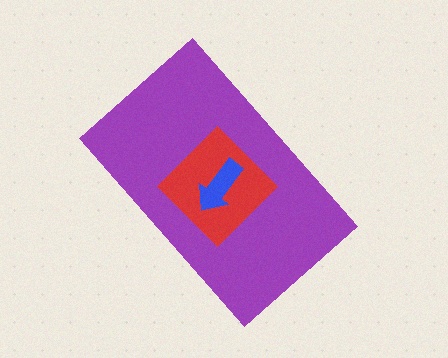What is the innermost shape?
The blue arrow.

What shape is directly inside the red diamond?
The blue arrow.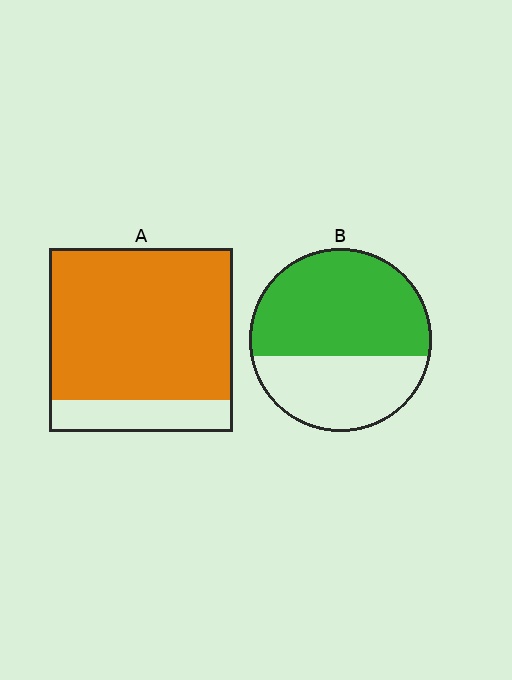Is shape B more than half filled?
Yes.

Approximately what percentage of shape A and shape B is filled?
A is approximately 85% and B is approximately 60%.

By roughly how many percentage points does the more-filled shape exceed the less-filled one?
By roughly 20 percentage points (A over B).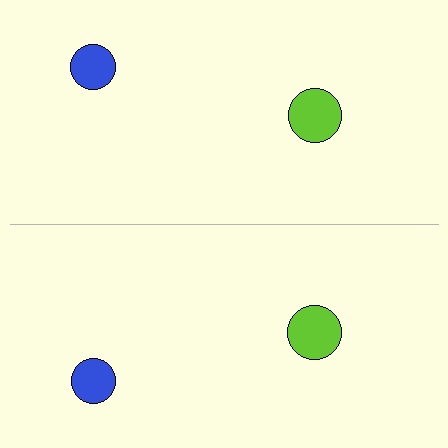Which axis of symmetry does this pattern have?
The pattern has a horizontal axis of symmetry running through the center of the image.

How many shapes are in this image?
There are 4 shapes in this image.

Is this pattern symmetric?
Yes, this pattern has bilateral (reflection) symmetry.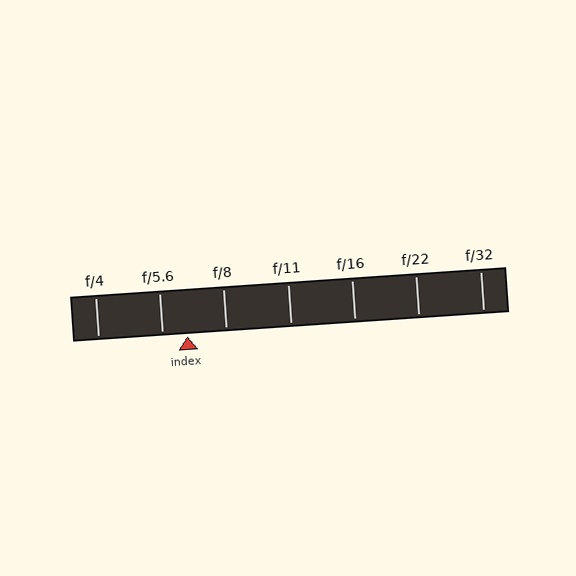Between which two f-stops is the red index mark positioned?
The index mark is between f/5.6 and f/8.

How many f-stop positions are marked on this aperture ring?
There are 7 f-stop positions marked.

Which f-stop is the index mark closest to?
The index mark is closest to f/5.6.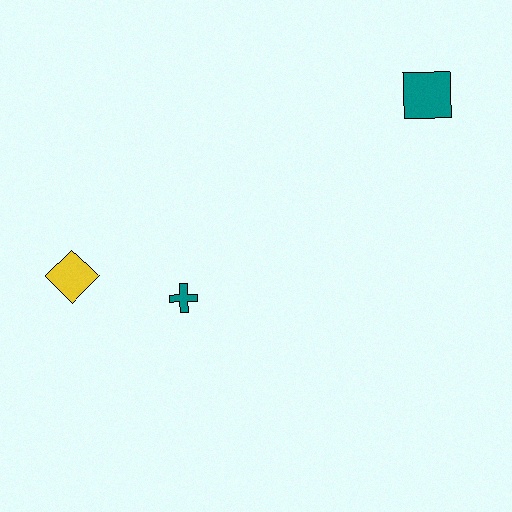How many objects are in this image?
There are 3 objects.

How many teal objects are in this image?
There are 2 teal objects.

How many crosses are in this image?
There is 1 cross.